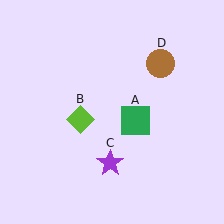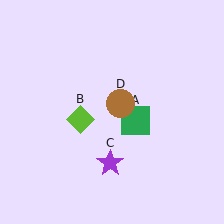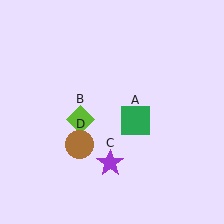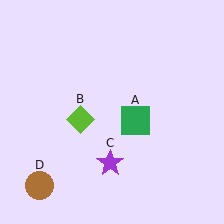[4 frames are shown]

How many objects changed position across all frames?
1 object changed position: brown circle (object D).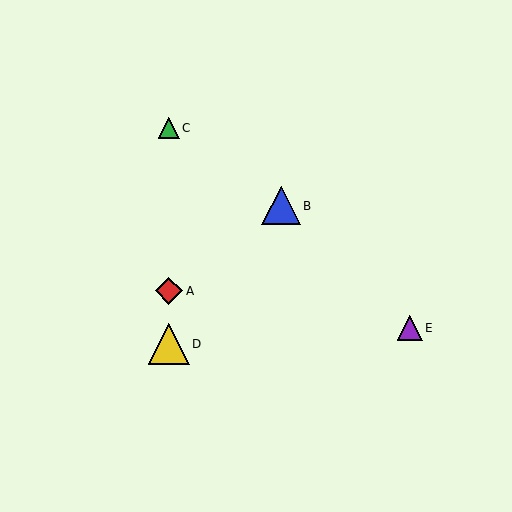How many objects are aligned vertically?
3 objects (A, C, D) are aligned vertically.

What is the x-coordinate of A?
Object A is at x≈169.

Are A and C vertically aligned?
Yes, both are at x≈169.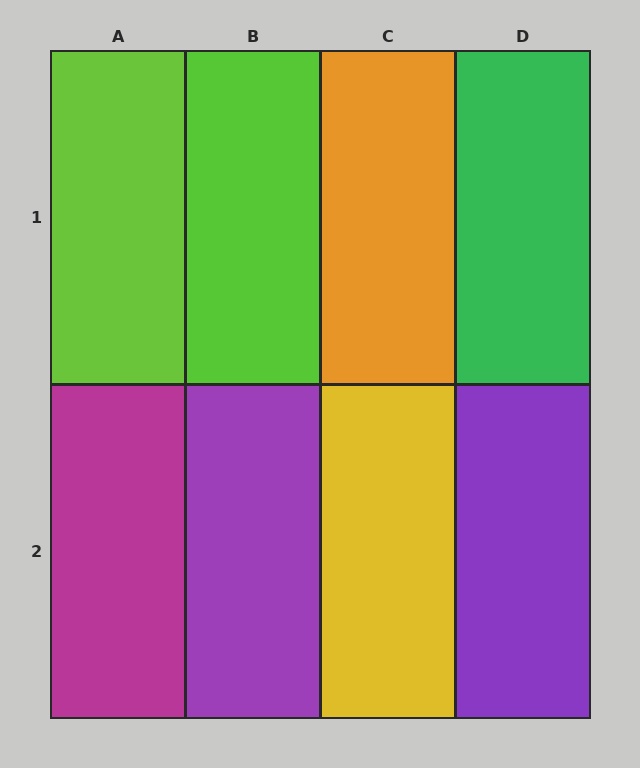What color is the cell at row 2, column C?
Yellow.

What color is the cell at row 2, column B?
Purple.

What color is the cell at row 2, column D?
Purple.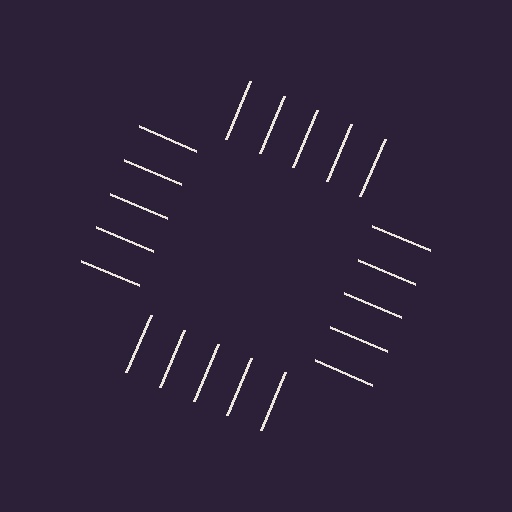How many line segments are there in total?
20 — 5 along each of the 4 edges.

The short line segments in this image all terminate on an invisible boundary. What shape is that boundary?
An illusory square — the line segments terminate on its edges but no continuous stroke is drawn.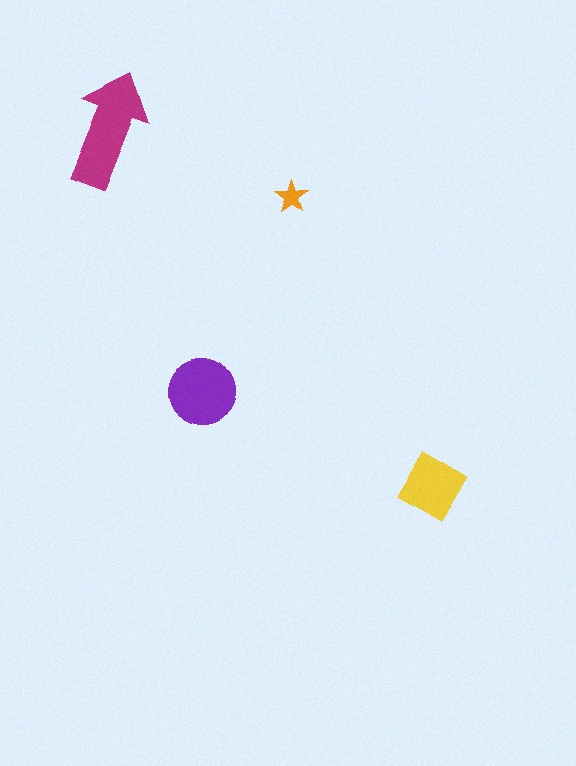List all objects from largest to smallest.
The magenta arrow, the purple circle, the yellow diamond, the orange star.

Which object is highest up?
The magenta arrow is topmost.